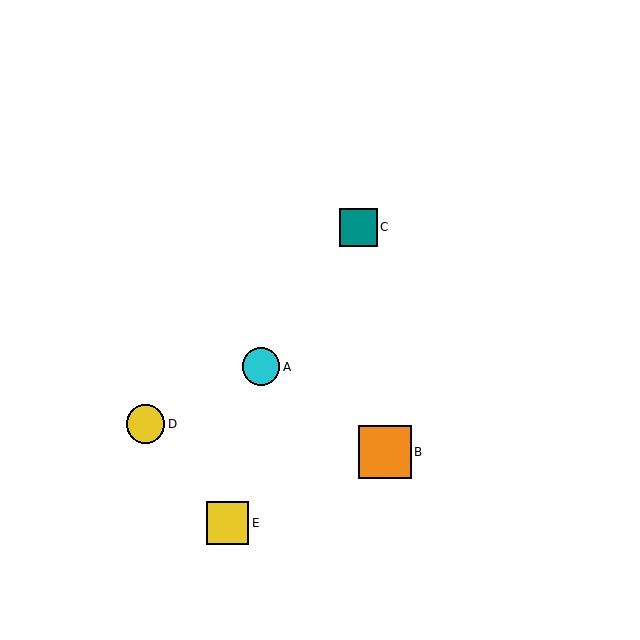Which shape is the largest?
The orange square (labeled B) is the largest.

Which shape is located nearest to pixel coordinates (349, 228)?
The teal square (labeled C) at (358, 227) is nearest to that location.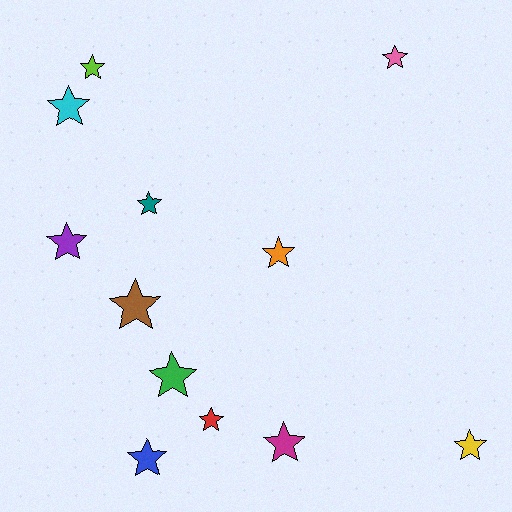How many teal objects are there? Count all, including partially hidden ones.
There is 1 teal object.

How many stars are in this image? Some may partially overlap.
There are 12 stars.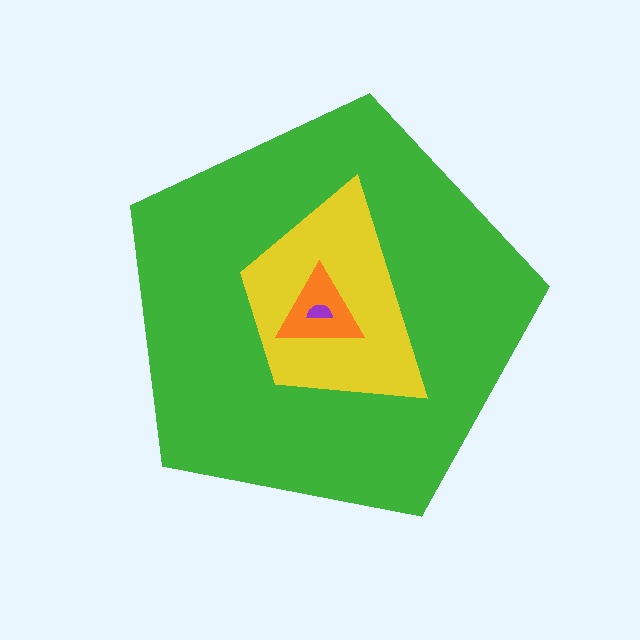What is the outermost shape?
The green pentagon.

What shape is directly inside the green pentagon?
The yellow trapezoid.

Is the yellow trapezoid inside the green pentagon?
Yes.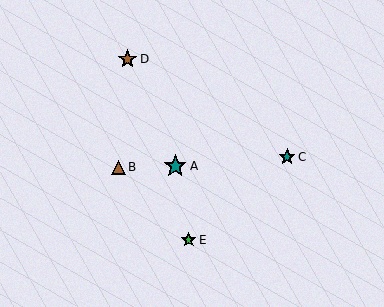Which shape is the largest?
The teal star (labeled A) is the largest.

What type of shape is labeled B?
Shape B is a brown triangle.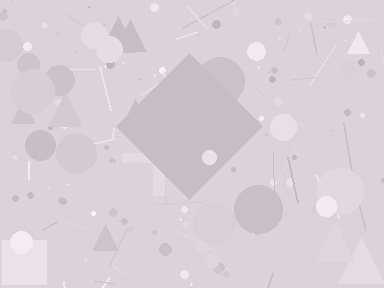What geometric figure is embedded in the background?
A diamond is embedded in the background.